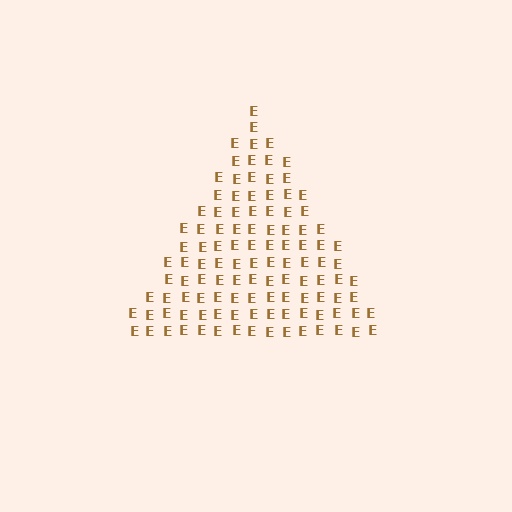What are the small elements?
The small elements are letter E's.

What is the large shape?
The large shape is a triangle.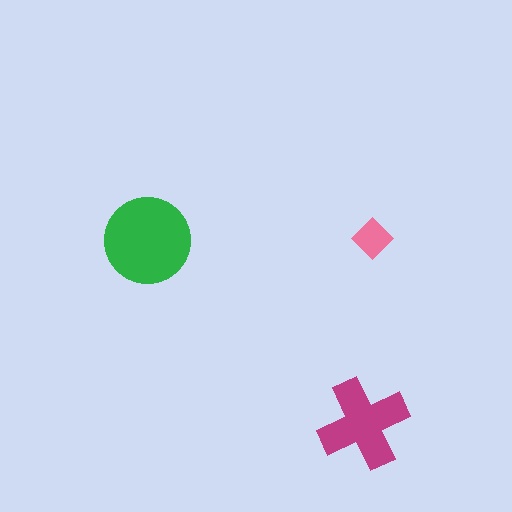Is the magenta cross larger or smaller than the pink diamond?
Larger.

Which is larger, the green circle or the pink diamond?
The green circle.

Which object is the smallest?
The pink diamond.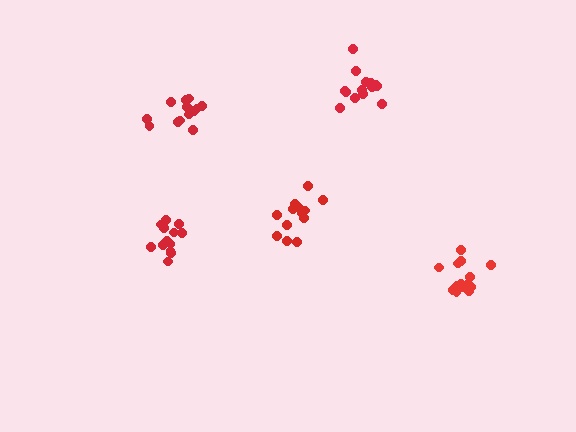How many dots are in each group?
Group 1: 13 dots, Group 2: 13 dots, Group 3: 14 dots, Group 4: 14 dots, Group 5: 15 dots (69 total).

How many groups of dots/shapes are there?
There are 5 groups.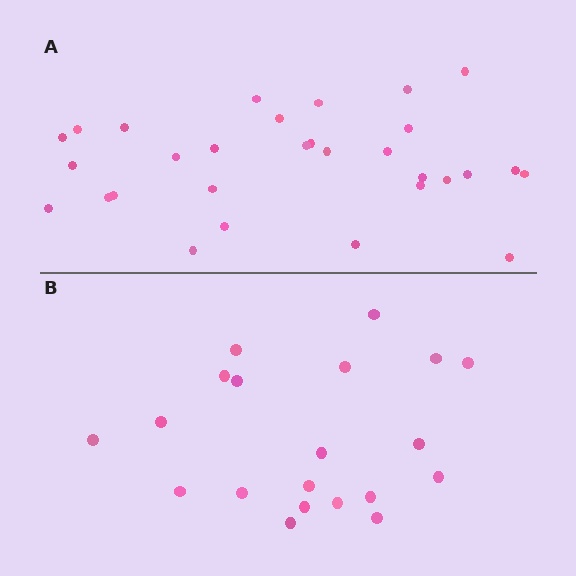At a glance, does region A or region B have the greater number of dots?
Region A (the top region) has more dots.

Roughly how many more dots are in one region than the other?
Region A has roughly 10 or so more dots than region B.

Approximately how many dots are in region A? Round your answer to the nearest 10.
About 30 dots.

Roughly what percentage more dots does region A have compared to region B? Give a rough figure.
About 50% more.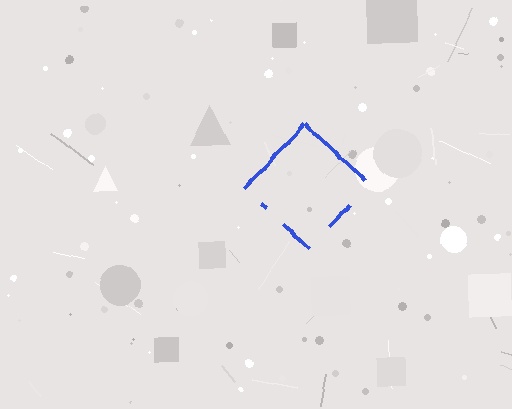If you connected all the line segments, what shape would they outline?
They would outline a diamond.